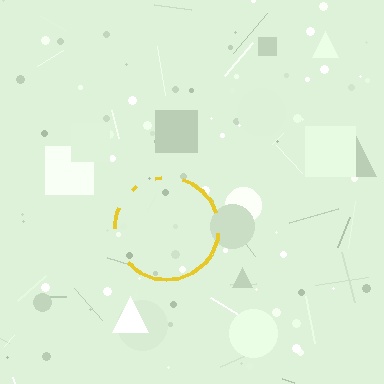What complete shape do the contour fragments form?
The contour fragments form a circle.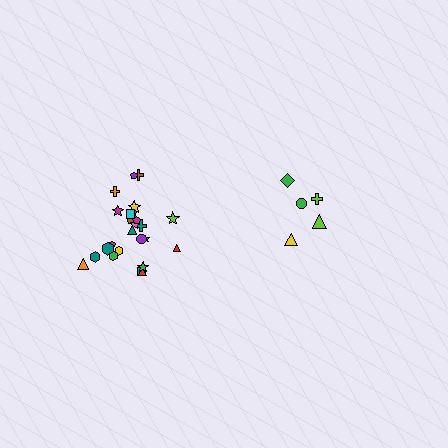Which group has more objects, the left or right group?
The left group.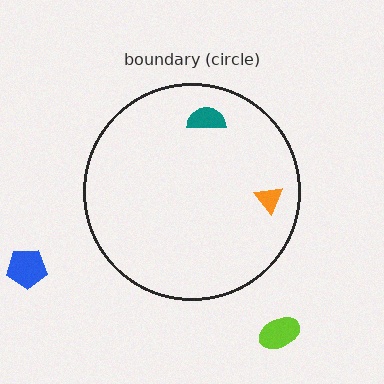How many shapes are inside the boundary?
2 inside, 2 outside.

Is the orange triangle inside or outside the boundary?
Inside.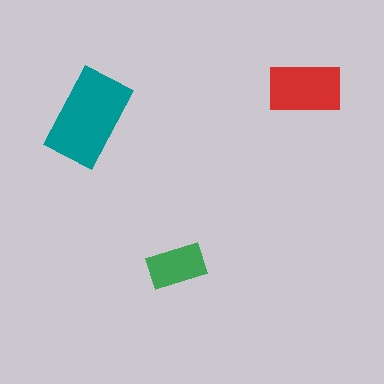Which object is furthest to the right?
The red rectangle is rightmost.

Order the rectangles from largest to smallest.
the teal one, the red one, the green one.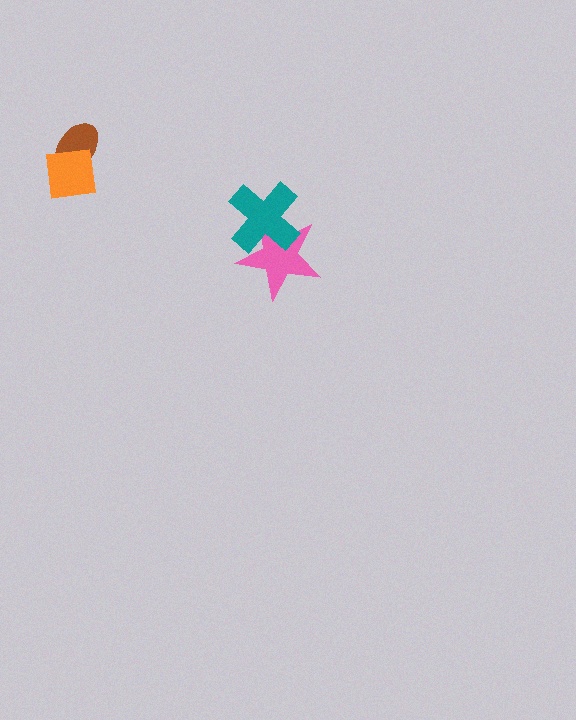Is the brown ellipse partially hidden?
Yes, it is partially covered by another shape.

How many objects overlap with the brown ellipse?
1 object overlaps with the brown ellipse.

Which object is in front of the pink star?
The teal cross is in front of the pink star.